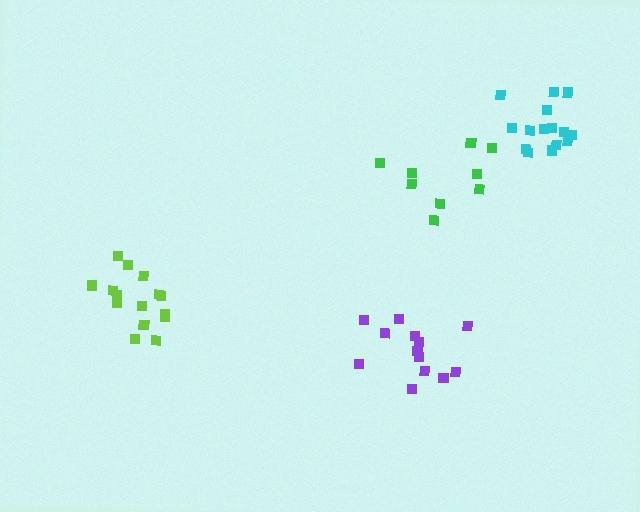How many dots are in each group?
Group 1: 13 dots, Group 2: 15 dots, Group 3: 15 dots, Group 4: 9 dots (52 total).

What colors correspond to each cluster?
The clusters are colored: purple, cyan, lime, green.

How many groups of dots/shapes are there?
There are 4 groups.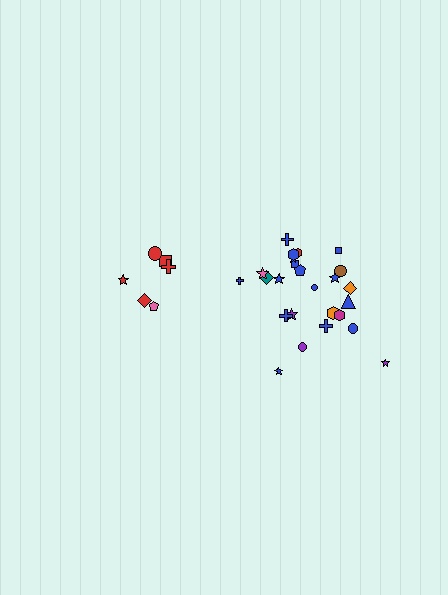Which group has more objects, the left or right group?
The right group.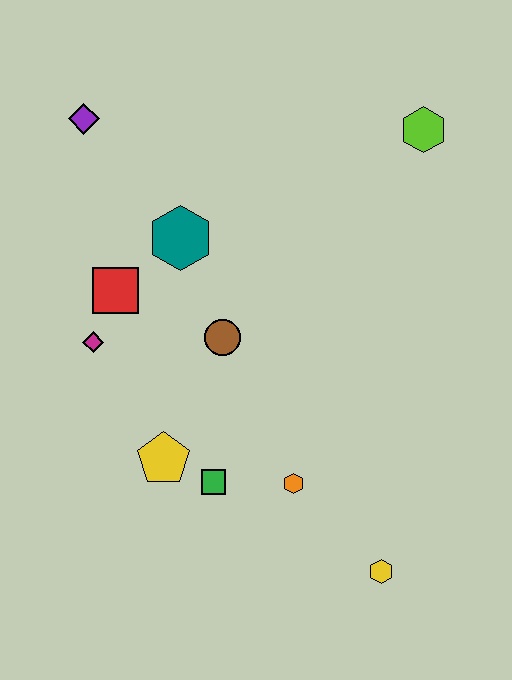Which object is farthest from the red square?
The yellow hexagon is farthest from the red square.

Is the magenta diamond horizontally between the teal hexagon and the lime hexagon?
No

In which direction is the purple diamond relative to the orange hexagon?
The purple diamond is above the orange hexagon.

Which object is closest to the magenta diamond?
The red square is closest to the magenta diamond.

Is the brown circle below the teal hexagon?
Yes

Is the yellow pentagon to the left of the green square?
Yes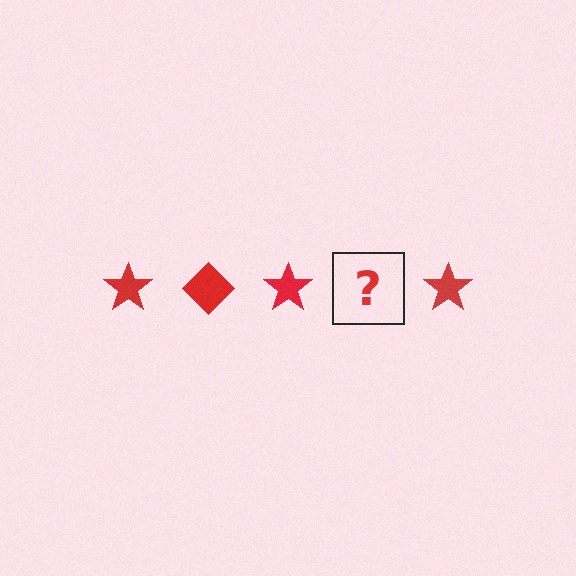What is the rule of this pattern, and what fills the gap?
The rule is that the pattern cycles through star, diamond shapes in red. The gap should be filled with a red diamond.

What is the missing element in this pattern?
The missing element is a red diamond.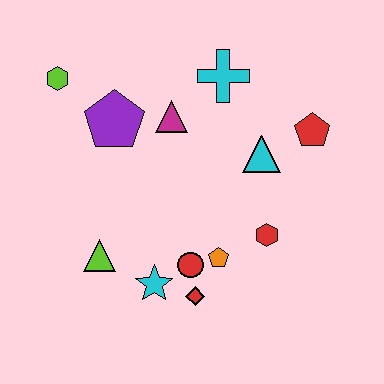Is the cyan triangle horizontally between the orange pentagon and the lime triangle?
No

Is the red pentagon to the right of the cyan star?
Yes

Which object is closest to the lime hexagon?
The purple pentagon is closest to the lime hexagon.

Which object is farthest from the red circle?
The lime hexagon is farthest from the red circle.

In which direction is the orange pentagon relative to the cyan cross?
The orange pentagon is below the cyan cross.